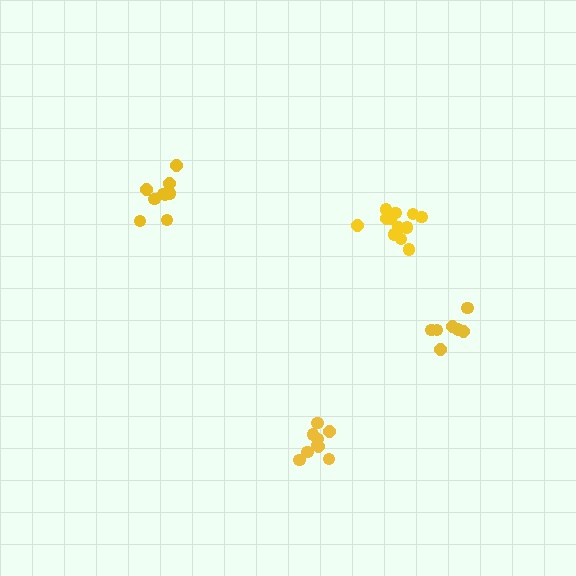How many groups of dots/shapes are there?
There are 4 groups.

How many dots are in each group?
Group 1: 9 dots, Group 2: 13 dots, Group 3: 10 dots, Group 4: 7 dots (39 total).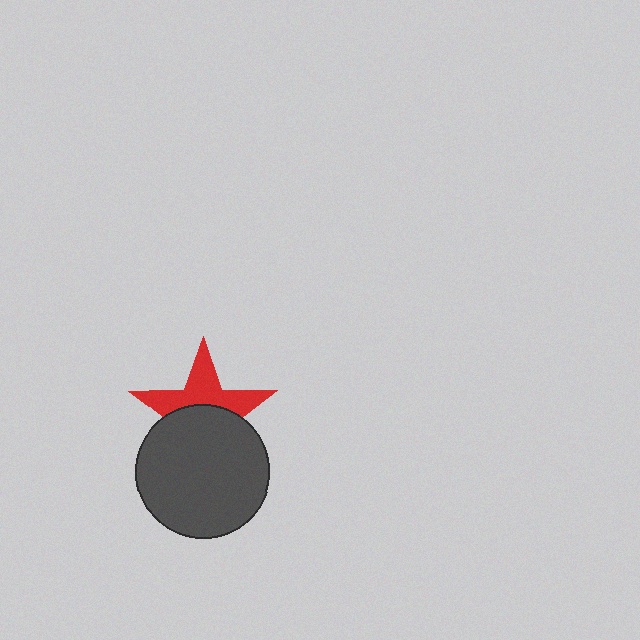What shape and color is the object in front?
The object in front is a dark gray circle.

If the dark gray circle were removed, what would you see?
You would see the complete red star.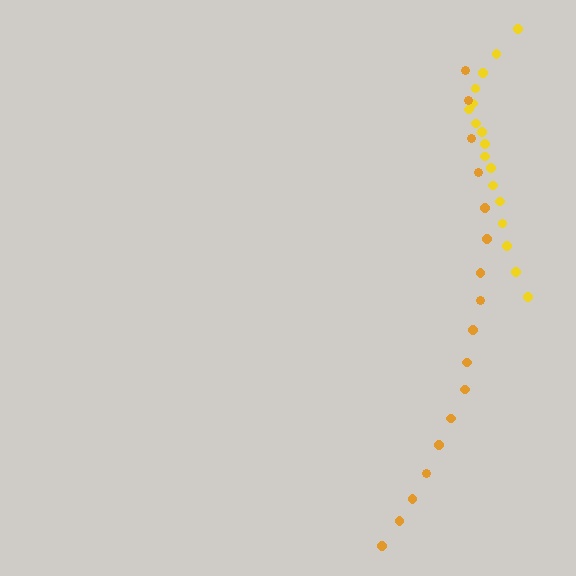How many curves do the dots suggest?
There are 2 distinct paths.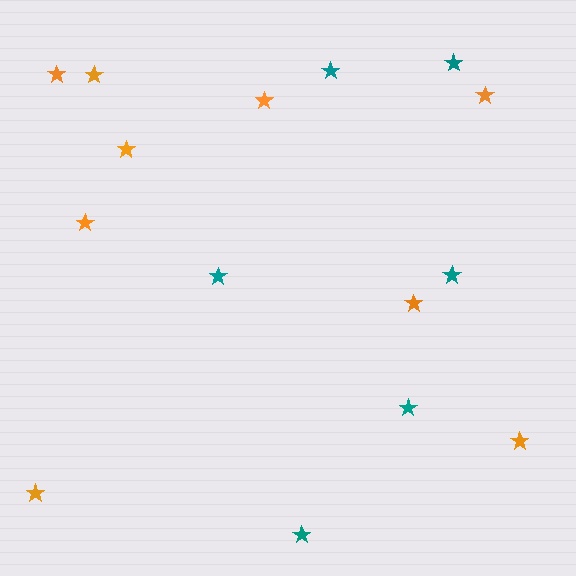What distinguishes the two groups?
There are 2 groups: one group of teal stars (6) and one group of orange stars (9).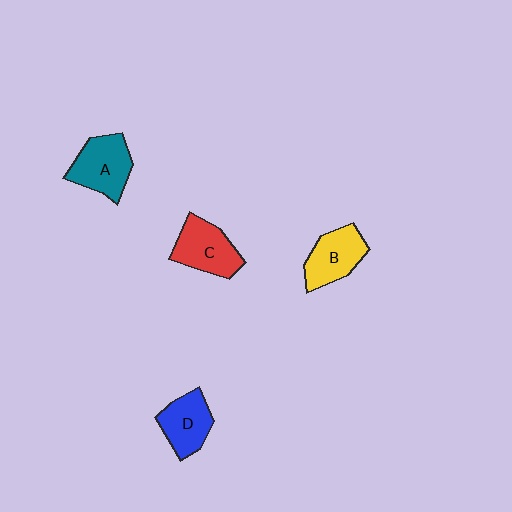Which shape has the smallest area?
Shape D (blue).